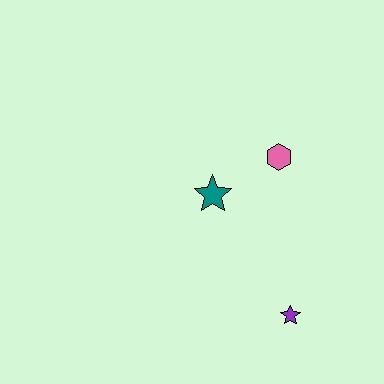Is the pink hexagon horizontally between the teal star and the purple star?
Yes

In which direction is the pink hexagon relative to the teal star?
The pink hexagon is to the right of the teal star.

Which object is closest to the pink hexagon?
The teal star is closest to the pink hexagon.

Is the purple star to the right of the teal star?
Yes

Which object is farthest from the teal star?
The purple star is farthest from the teal star.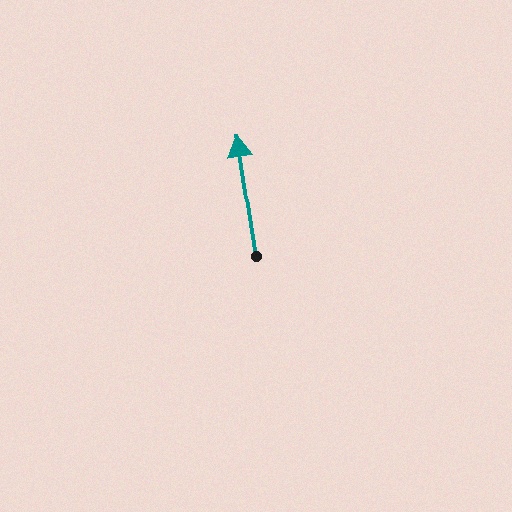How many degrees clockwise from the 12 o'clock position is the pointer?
Approximately 351 degrees.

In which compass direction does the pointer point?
North.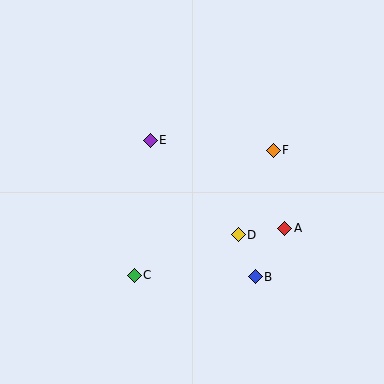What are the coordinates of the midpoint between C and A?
The midpoint between C and A is at (209, 252).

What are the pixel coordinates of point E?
Point E is at (150, 140).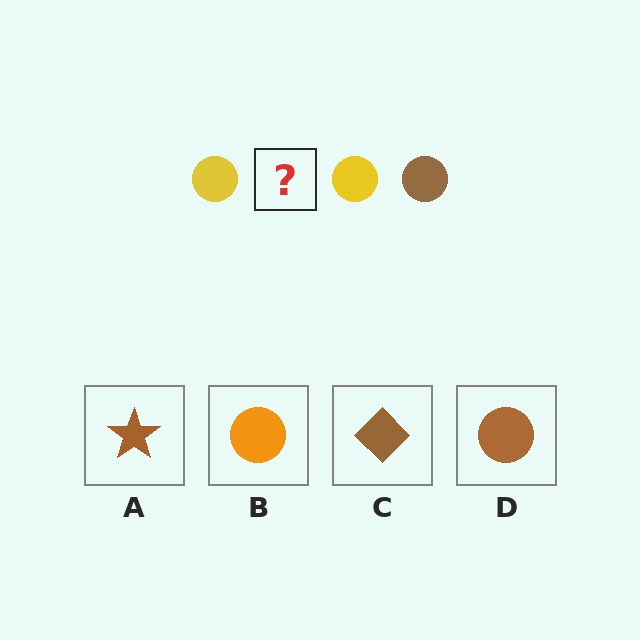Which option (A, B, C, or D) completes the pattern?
D.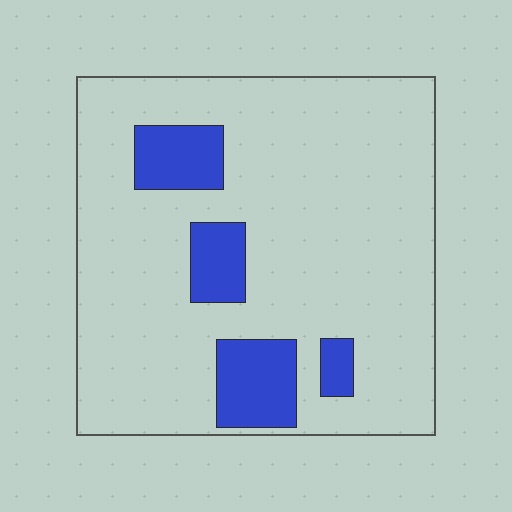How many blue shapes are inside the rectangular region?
4.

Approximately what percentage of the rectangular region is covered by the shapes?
Approximately 15%.